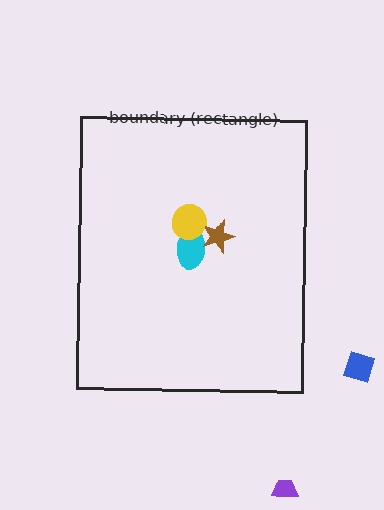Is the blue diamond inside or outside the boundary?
Outside.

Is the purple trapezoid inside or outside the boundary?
Outside.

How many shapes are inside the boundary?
3 inside, 2 outside.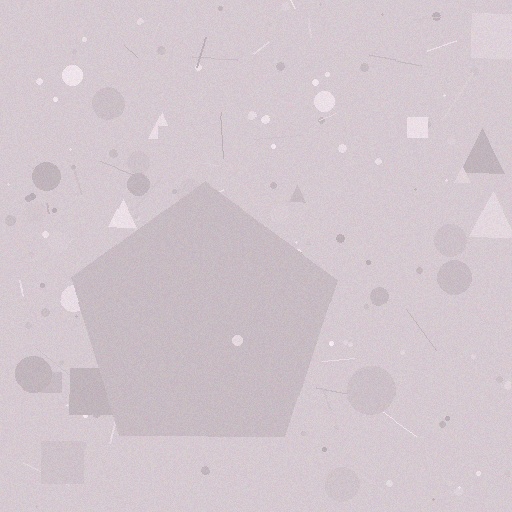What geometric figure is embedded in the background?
A pentagon is embedded in the background.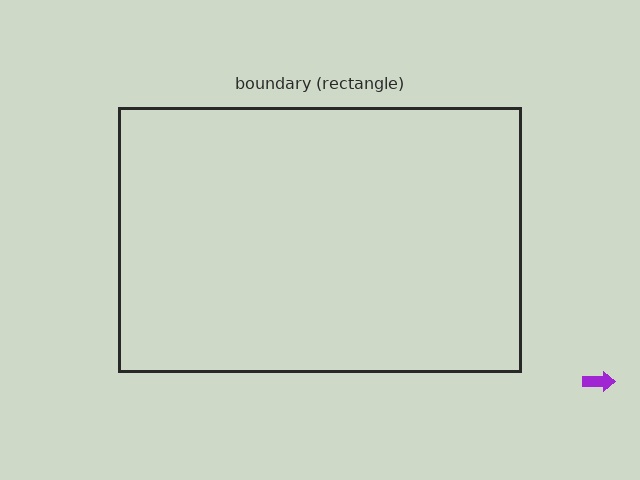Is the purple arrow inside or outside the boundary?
Outside.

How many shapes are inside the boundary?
0 inside, 1 outside.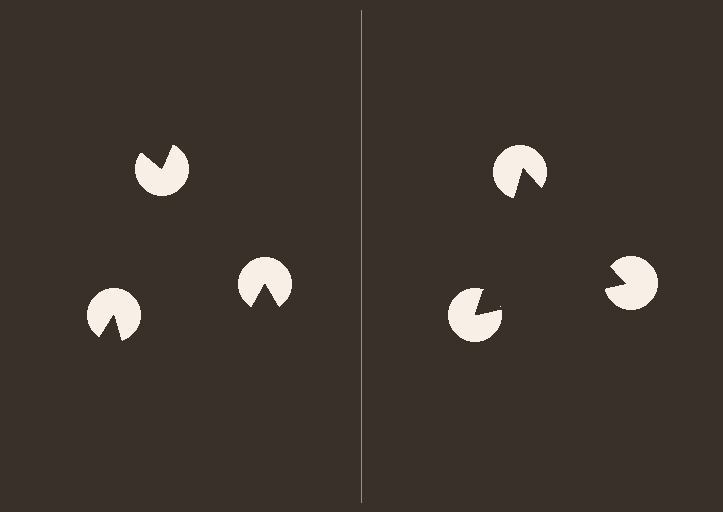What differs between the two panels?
The pac-man discs are positioned identically on both sides; only the wedge orientations differ. On the right they align to a triangle; on the left they are misaligned.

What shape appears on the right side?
An illusory triangle.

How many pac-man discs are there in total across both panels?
6 — 3 on each side.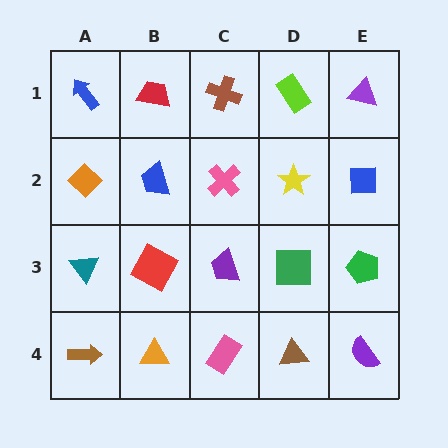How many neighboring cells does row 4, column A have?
2.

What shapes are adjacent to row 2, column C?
A brown cross (row 1, column C), a purple trapezoid (row 3, column C), a blue trapezoid (row 2, column B), a yellow star (row 2, column D).